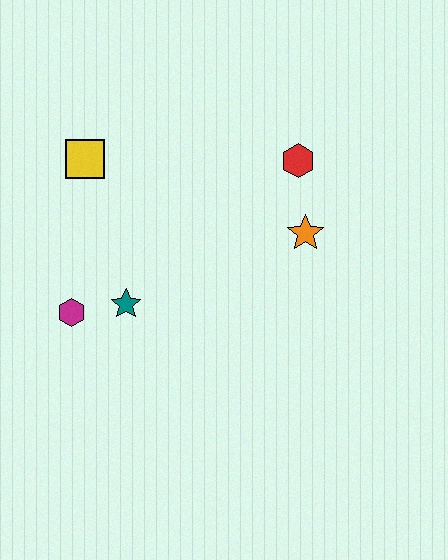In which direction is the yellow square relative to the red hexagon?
The yellow square is to the left of the red hexagon.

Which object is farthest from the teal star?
The red hexagon is farthest from the teal star.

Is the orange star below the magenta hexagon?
No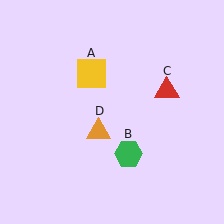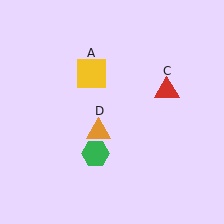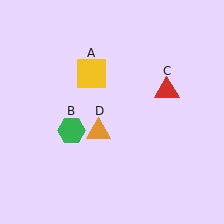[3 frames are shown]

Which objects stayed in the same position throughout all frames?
Yellow square (object A) and red triangle (object C) and orange triangle (object D) remained stationary.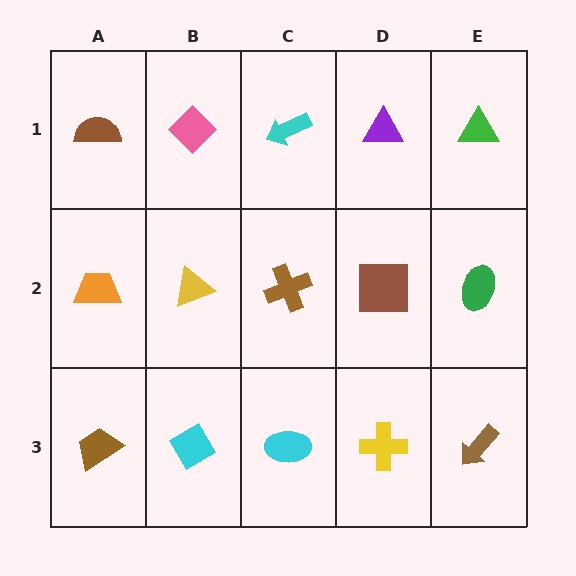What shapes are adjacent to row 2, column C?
A cyan arrow (row 1, column C), a cyan ellipse (row 3, column C), a yellow triangle (row 2, column B), a brown square (row 2, column D).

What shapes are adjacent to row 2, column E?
A green triangle (row 1, column E), a brown arrow (row 3, column E), a brown square (row 2, column D).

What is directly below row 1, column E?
A green ellipse.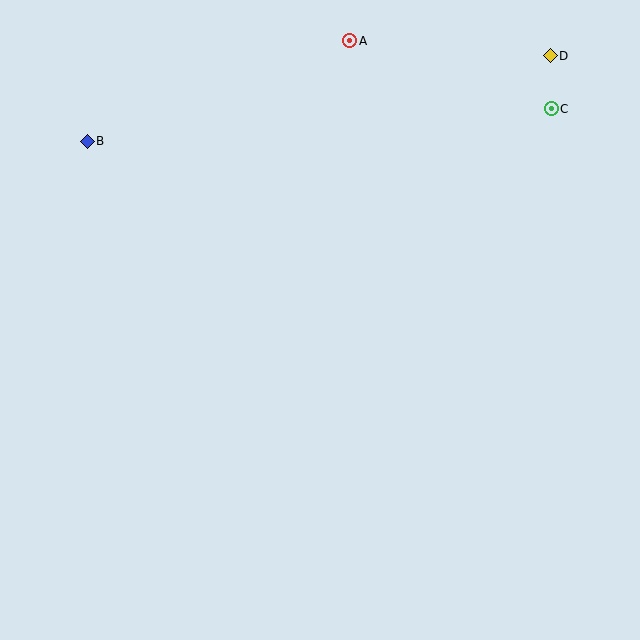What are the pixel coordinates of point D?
Point D is at (550, 56).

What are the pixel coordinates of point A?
Point A is at (350, 41).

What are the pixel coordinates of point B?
Point B is at (87, 141).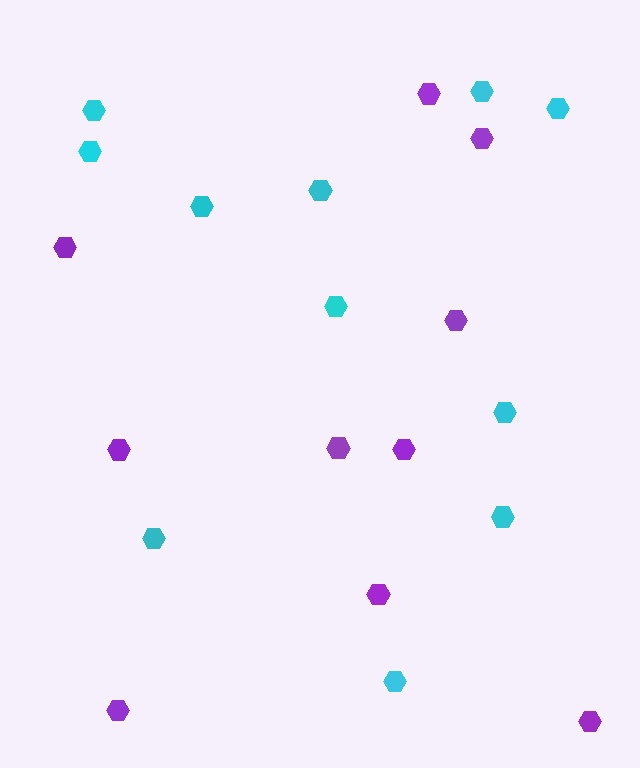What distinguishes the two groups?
There are 2 groups: one group of purple hexagons (10) and one group of cyan hexagons (11).